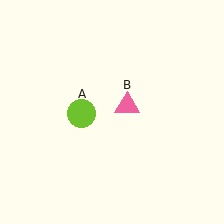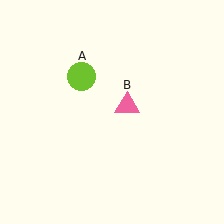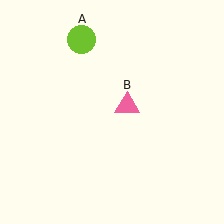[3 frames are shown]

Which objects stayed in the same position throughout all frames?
Pink triangle (object B) remained stationary.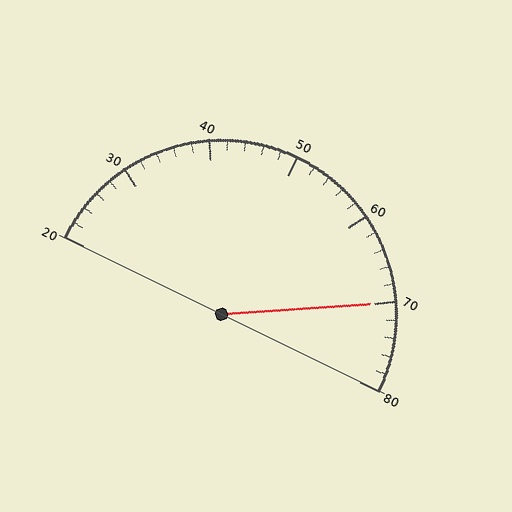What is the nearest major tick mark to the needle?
The nearest major tick mark is 70.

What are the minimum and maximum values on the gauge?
The gauge ranges from 20 to 80.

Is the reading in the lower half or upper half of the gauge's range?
The reading is in the upper half of the range (20 to 80).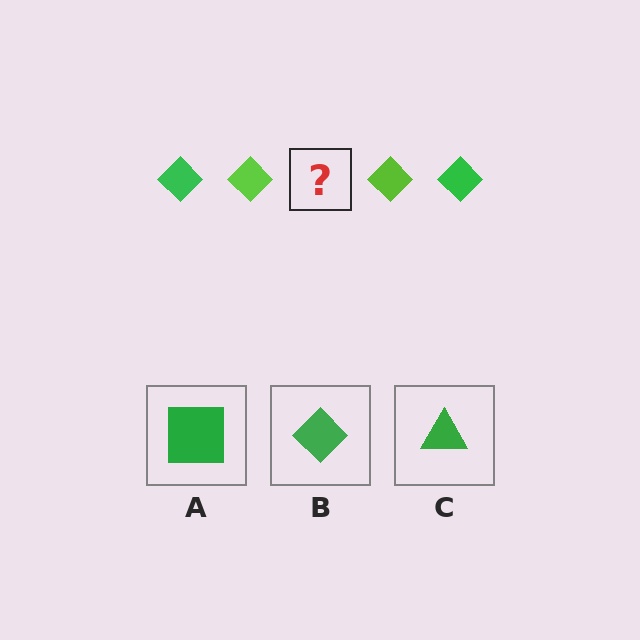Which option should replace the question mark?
Option B.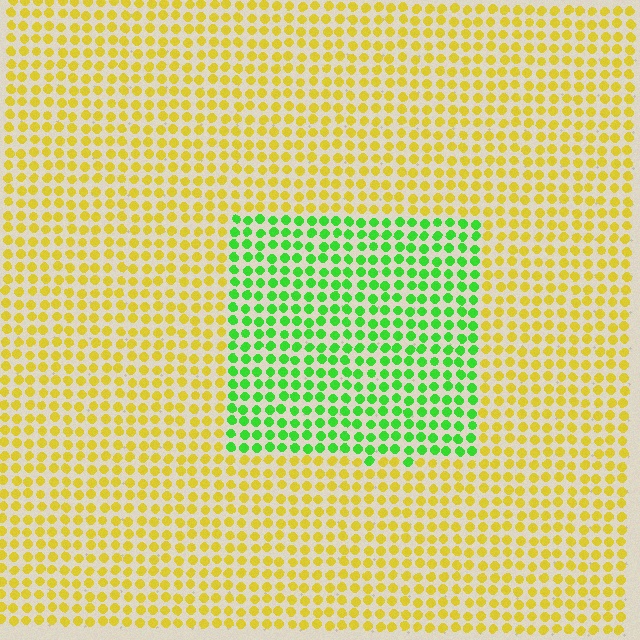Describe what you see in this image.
The image is filled with small yellow elements in a uniform arrangement. A rectangle-shaped region is visible where the elements are tinted to a slightly different hue, forming a subtle color boundary.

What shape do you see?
I see a rectangle.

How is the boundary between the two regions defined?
The boundary is defined purely by a slight shift in hue (about 64 degrees). Spacing, size, and orientation are identical on both sides.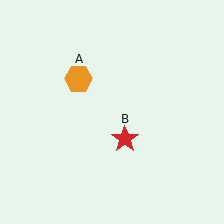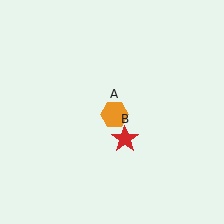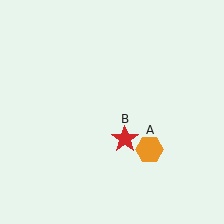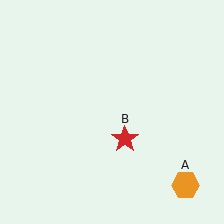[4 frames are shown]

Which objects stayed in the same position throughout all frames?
Red star (object B) remained stationary.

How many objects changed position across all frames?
1 object changed position: orange hexagon (object A).